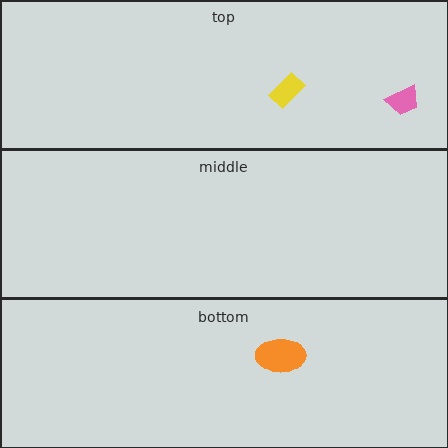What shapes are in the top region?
The yellow rectangle, the pink trapezoid.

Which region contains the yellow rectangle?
The top region.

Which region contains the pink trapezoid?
The top region.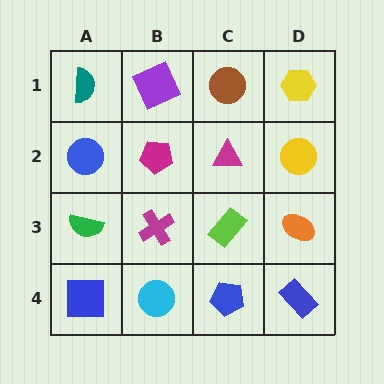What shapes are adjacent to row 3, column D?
A yellow circle (row 2, column D), a blue rectangle (row 4, column D), a lime rectangle (row 3, column C).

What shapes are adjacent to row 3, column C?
A magenta triangle (row 2, column C), a blue pentagon (row 4, column C), a magenta cross (row 3, column B), an orange ellipse (row 3, column D).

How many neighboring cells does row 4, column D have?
2.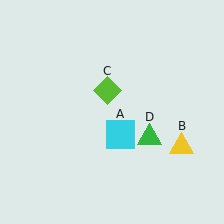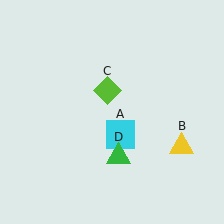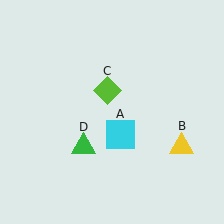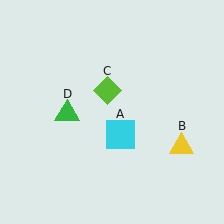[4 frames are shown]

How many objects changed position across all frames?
1 object changed position: green triangle (object D).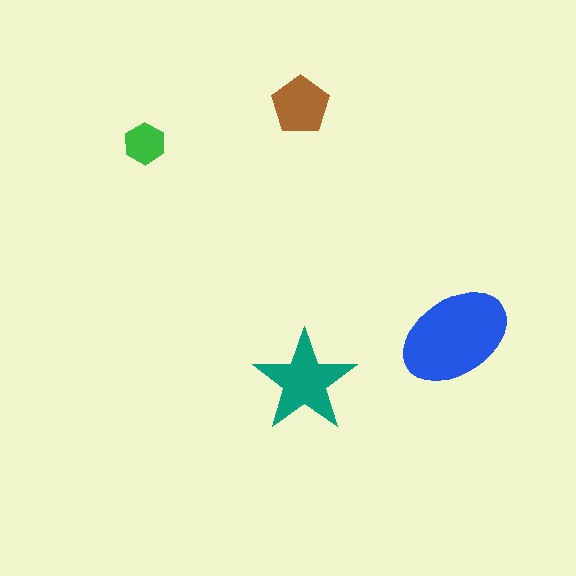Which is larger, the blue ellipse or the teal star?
The blue ellipse.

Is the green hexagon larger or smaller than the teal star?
Smaller.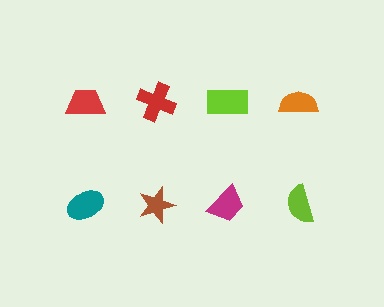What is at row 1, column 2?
A red cross.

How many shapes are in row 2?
4 shapes.